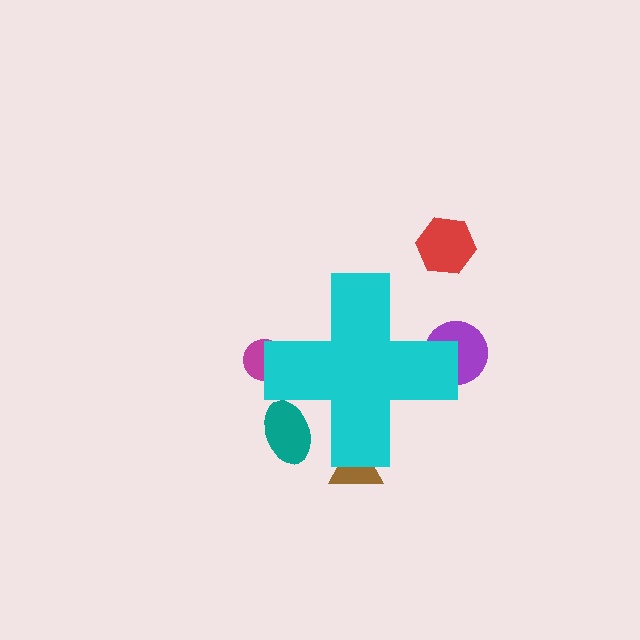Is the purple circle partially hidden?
Yes, the purple circle is partially hidden behind the cyan cross.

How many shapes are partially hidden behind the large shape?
4 shapes are partially hidden.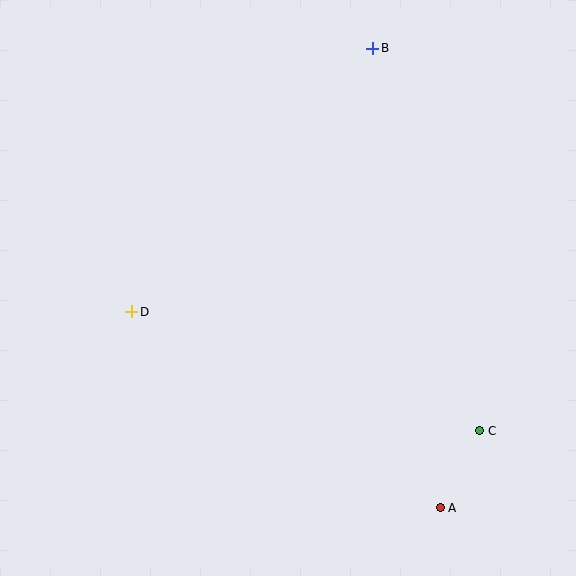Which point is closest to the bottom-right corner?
Point A is closest to the bottom-right corner.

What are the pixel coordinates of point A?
Point A is at (440, 508).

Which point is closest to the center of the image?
Point D at (132, 312) is closest to the center.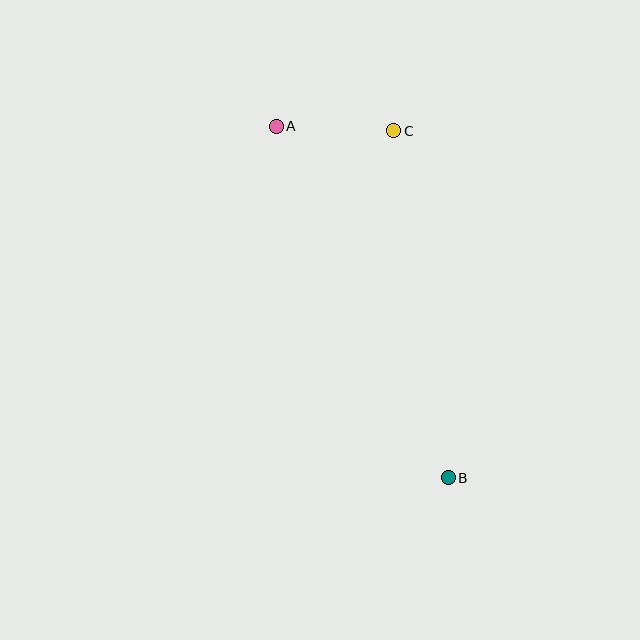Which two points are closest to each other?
Points A and C are closest to each other.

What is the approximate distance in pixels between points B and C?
The distance between B and C is approximately 351 pixels.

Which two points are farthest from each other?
Points A and B are farthest from each other.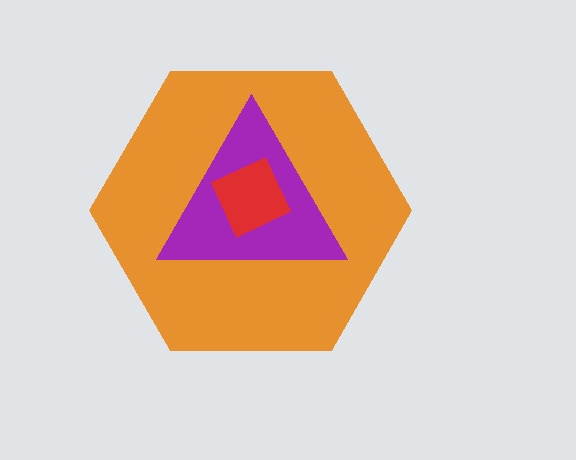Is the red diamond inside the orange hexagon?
Yes.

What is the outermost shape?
The orange hexagon.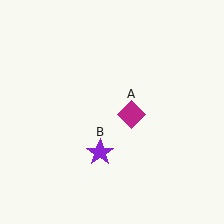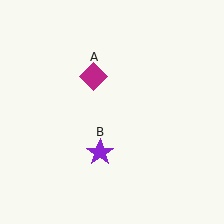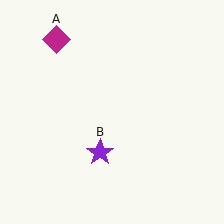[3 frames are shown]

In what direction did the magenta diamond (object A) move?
The magenta diamond (object A) moved up and to the left.